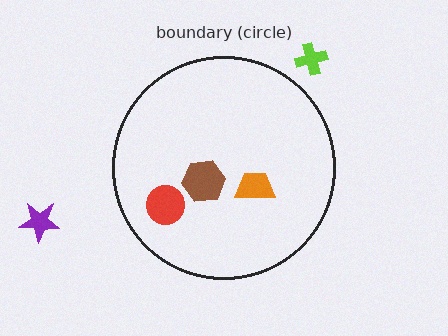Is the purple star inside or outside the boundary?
Outside.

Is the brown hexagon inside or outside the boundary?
Inside.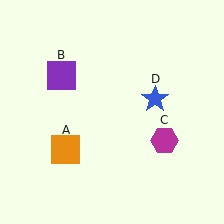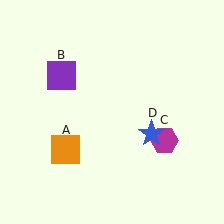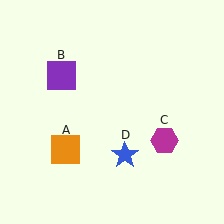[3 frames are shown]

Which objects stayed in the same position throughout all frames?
Orange square (object A) and purple square (object B) and magenta hexagon (object C) remained stationary.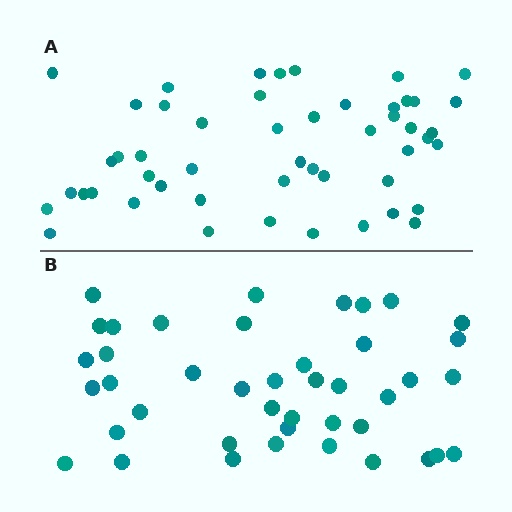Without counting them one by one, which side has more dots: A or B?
Region A (the top region) has more dots.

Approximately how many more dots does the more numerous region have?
Region A has roughly 8 or so more dots than region B.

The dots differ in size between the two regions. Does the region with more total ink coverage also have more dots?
No. Region B has more total ink coverage because its dots are larger, but region A actually contains more individual dots. Total area can be misleading — the number of items is what matters here.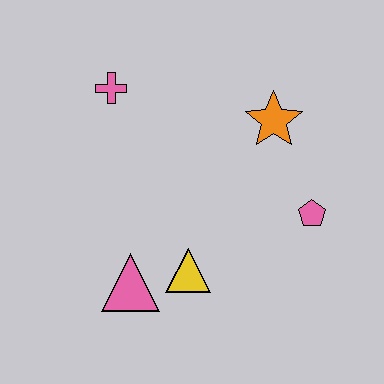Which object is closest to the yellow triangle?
The pink triangle is closest to the yellow triangle.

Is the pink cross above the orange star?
Yes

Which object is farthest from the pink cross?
The pink pentagon is farthest from the pink cross.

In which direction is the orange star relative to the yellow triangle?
The orange star is above the yellow triangle.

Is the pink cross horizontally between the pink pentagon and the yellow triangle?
No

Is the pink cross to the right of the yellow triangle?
No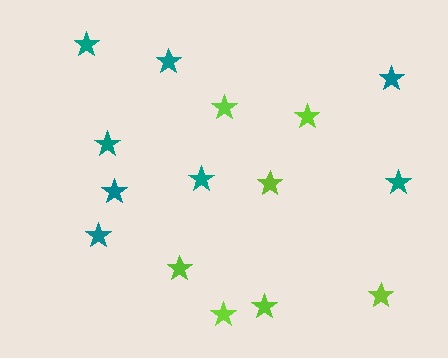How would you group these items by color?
There are 2 groups: one group of teal stars (8) and one group of lime stars (7).